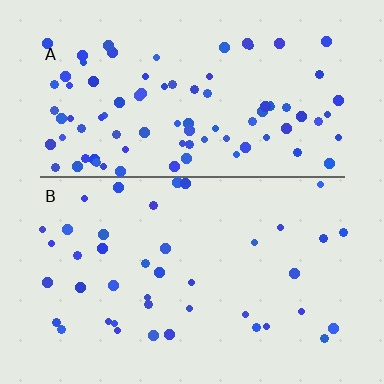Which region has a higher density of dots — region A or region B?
A (the top).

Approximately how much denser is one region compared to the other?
Approximately 2.2× — region A over region B.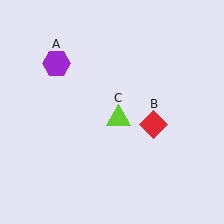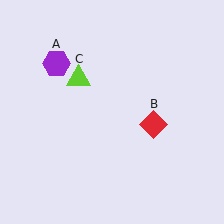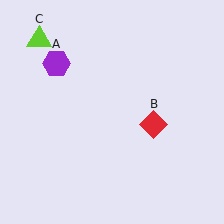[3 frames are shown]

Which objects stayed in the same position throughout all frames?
Purple hexagon (object A) and red diamond (object B) remained stationary.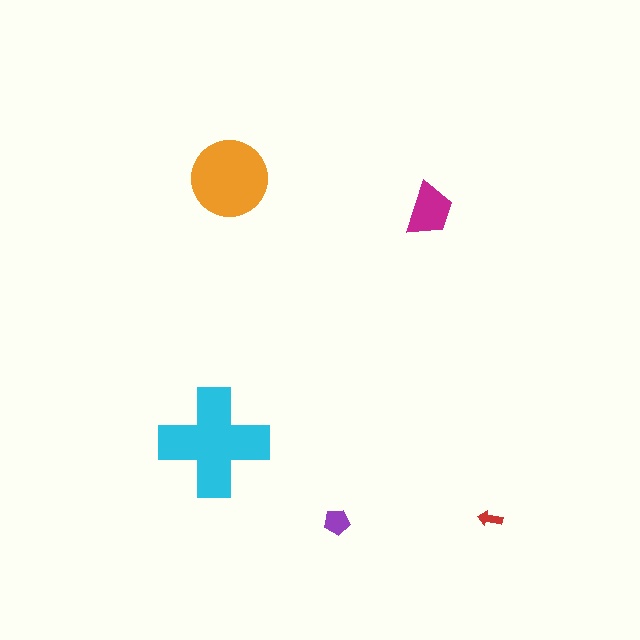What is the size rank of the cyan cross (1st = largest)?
1st.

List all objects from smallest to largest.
The red arrow, the purple pentagon, the magenta trapezoid, the orange circle, the cyan cross.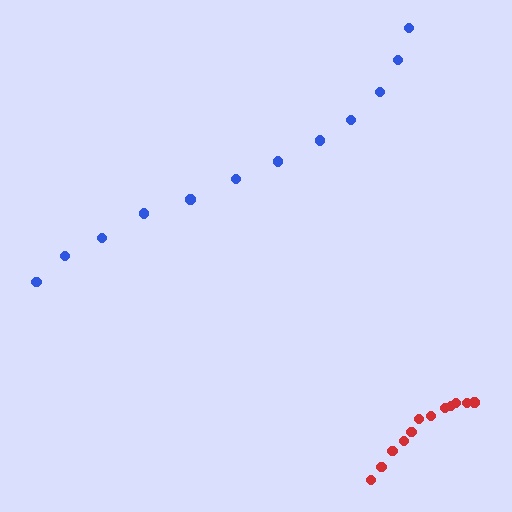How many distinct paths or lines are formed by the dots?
There are 2 distinct paths.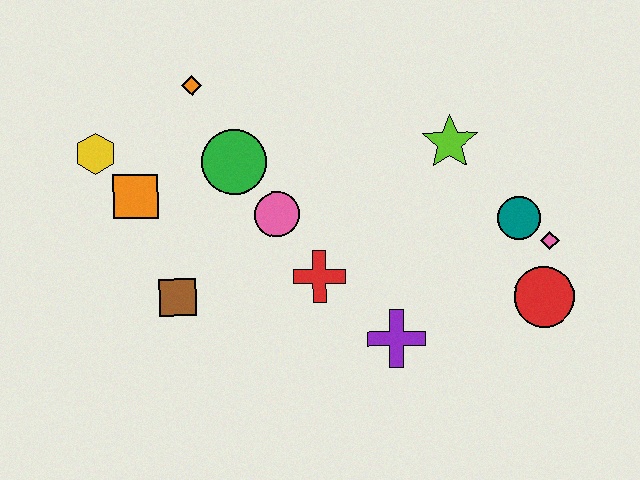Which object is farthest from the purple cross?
The yellow hexagon is farthest from the purple cross.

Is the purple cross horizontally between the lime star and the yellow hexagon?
Yes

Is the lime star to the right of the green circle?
Yes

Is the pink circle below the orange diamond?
Yes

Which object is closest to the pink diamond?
The teal circle is closest to the pink diamond.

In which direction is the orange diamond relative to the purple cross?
The orange diamond is above the purple cross.